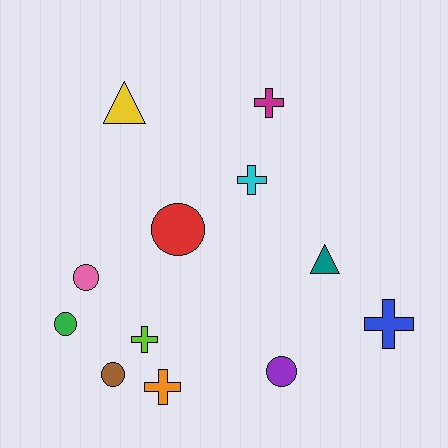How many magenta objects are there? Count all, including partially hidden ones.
There is 1 magenta object.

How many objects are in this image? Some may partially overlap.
There are 12 objects.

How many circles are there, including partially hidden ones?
There are 5 circles.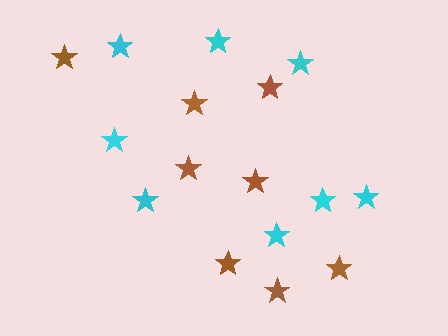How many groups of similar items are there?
There are 2 groups: one group of brown stars (8) and one group of cyan stars (8).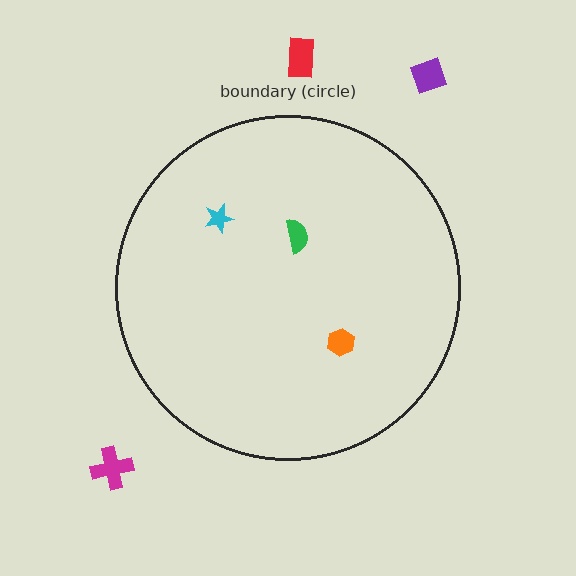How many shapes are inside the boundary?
3 inside, 3 outside.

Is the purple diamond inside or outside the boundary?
Outside.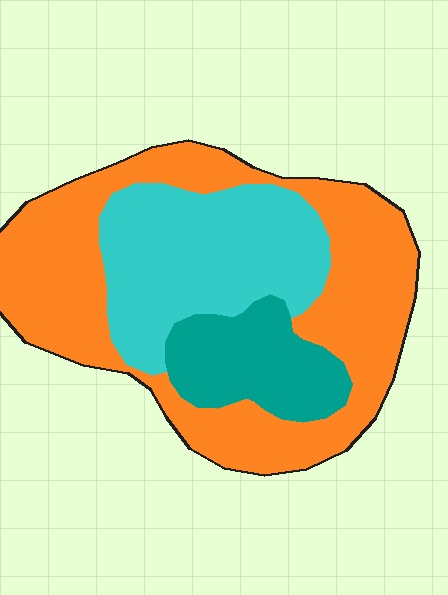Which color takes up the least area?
Teal, at roughly 15%.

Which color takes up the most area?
Orange, at roughly 55%.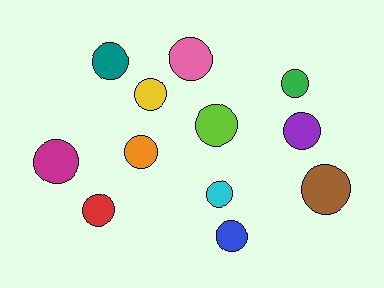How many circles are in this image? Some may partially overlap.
There are 12 circles.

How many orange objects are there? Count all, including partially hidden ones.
There is 1 orange object.